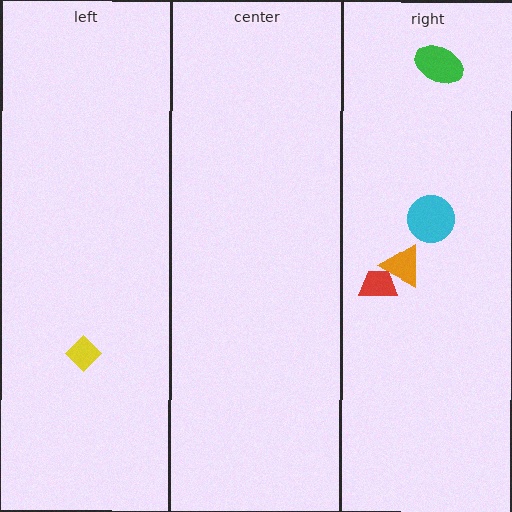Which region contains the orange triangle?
The right region.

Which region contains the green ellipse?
The right region.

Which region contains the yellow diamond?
The left region.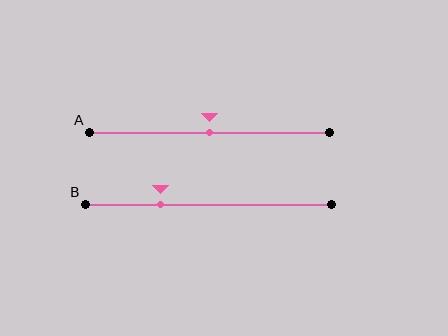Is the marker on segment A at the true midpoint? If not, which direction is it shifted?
Yes, the marker on segment A is at the true midpoint.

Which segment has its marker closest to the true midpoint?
Segment A has its marker closest to the true midpoint.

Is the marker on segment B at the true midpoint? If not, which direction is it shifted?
No, the marker on segment B is shifted to the left by about 19% of the segment length.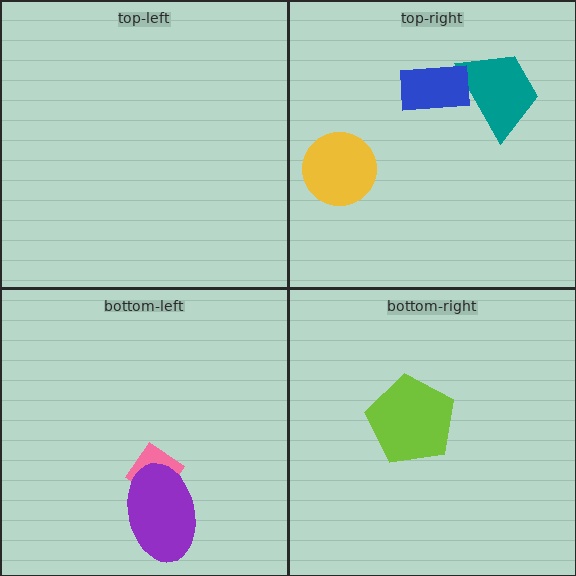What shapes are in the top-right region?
The teal trapezoid, the blue rectangle, the yellow circle.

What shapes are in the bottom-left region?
The pink diamond, the purple ellipse.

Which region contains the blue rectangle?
The top-right region.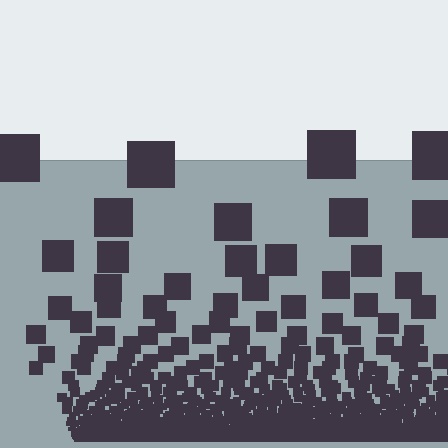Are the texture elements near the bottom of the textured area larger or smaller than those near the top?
Smaller. The gradient is inverted — elements near the bottom are smaller and denser.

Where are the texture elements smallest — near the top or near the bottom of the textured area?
Near the bottom.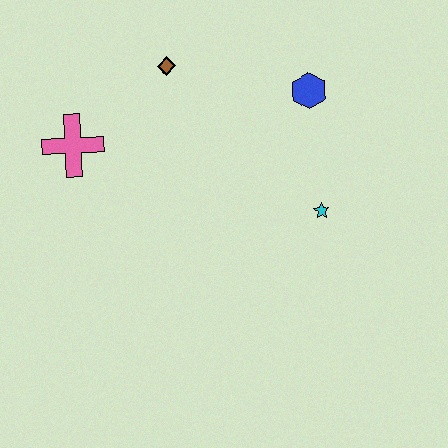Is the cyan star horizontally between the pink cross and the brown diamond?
No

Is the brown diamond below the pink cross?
No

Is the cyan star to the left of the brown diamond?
No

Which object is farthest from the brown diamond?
The cyan star is farthest from the brown diamond.